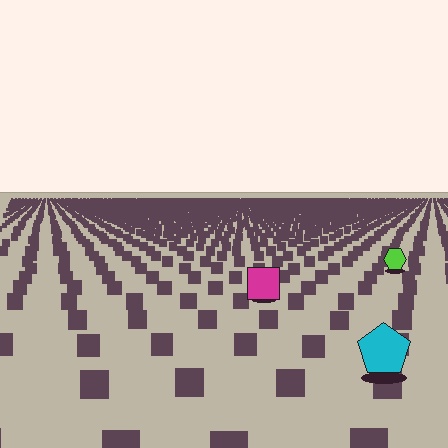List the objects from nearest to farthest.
From nearest to farthest: the cyan pentagon, the magenta square, the lime hexagon.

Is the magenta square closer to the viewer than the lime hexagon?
Yes. The magenta square is closer — you can tell from the texture gradient: the ground texture is coarser near it.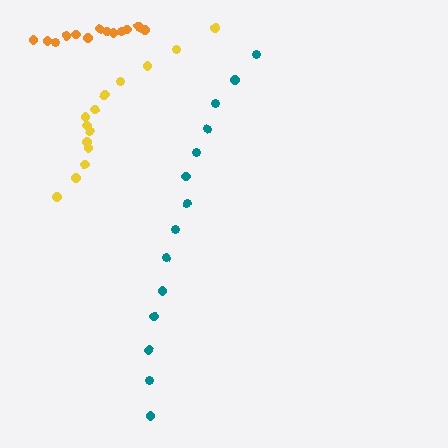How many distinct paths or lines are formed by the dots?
There are 3 distinct paths.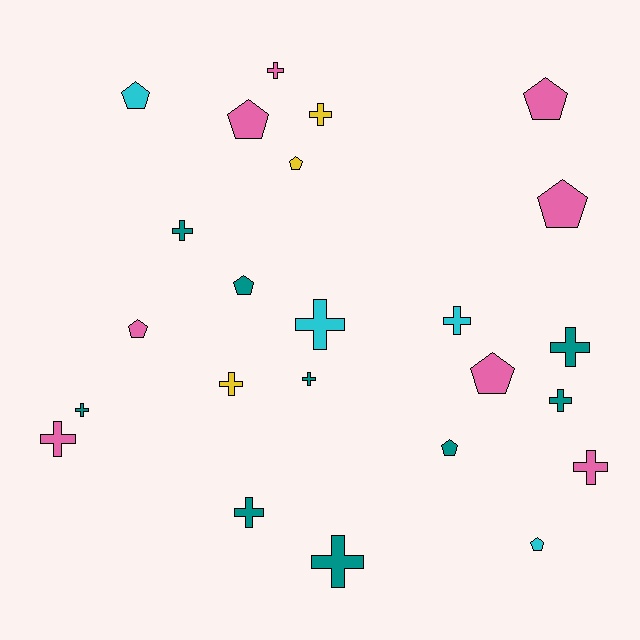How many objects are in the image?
There are 24 objects.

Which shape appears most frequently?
Cross, with 14 objects.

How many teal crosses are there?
There are 7 teal crosses.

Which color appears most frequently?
Teal, with 9 objects.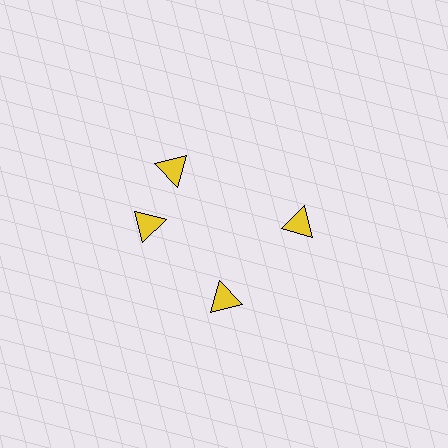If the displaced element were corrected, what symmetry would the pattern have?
It would have 4-fold rotational symmetry — the pattern would map onto itself every 90 degrees.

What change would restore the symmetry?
The symmetry would be restored by rotating it back into even spacing with its neighbors so that all 4 triangles sit at equal angles and equal distance from the center.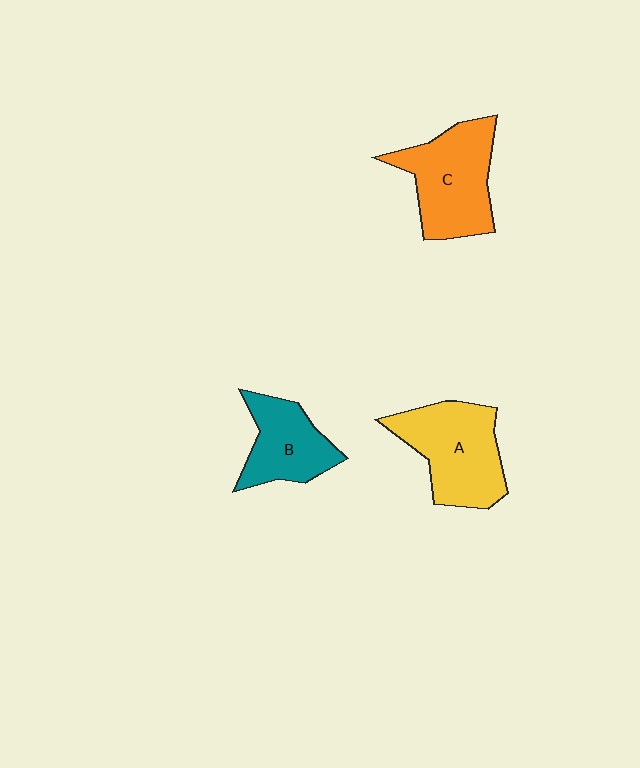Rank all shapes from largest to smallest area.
From largest to smallest: C (orange), A (yellow), B (teal).